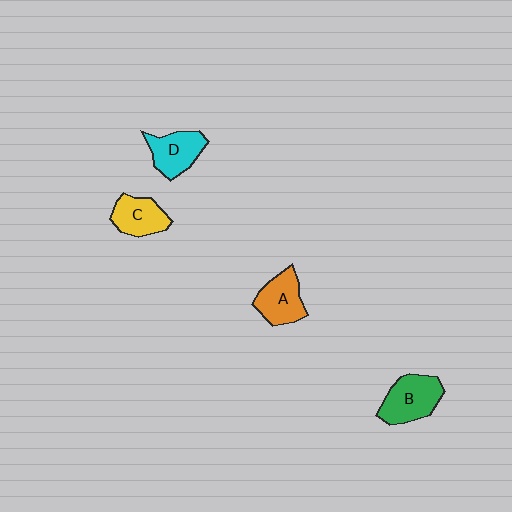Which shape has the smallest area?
Shape C (yellow).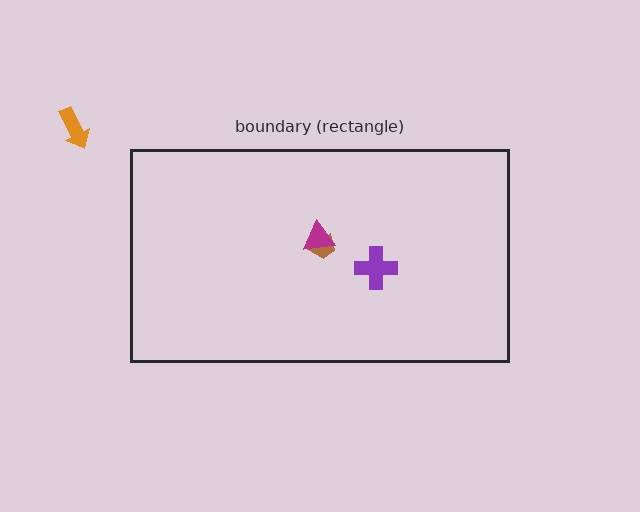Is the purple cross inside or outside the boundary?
Inside.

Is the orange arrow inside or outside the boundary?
Outside.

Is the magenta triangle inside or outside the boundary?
Inside.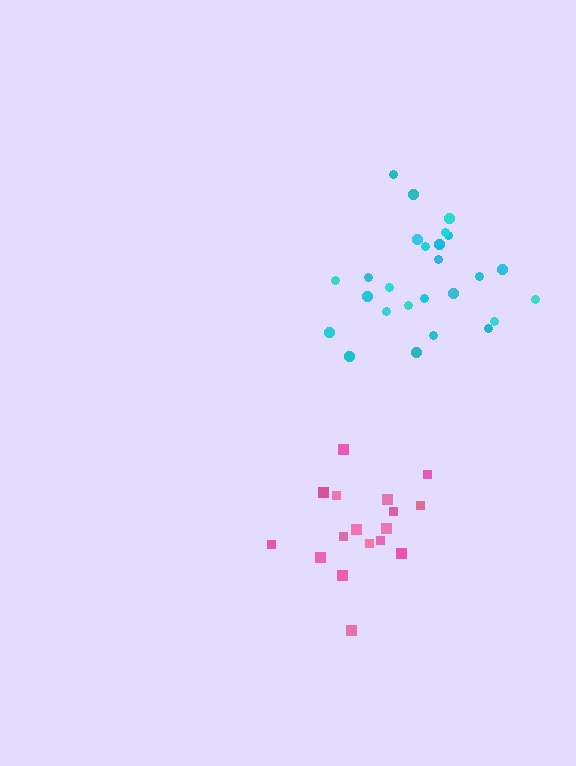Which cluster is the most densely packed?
Pink.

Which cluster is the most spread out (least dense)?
Cyan.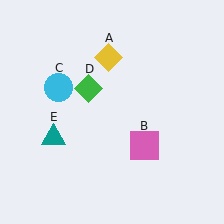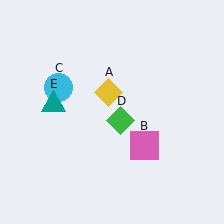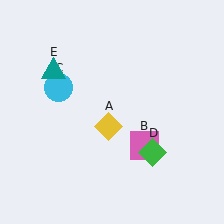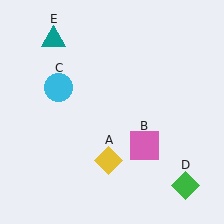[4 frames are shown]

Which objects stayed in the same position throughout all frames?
Pink square (object B) and cyan circle (object C) remained stationary.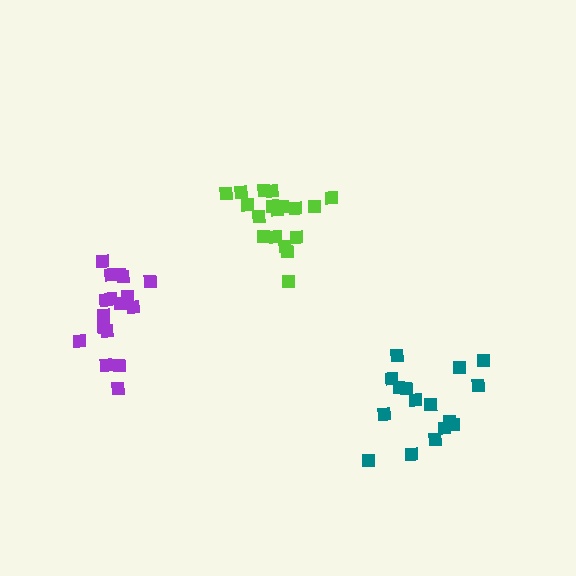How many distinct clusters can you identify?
There are 3 distinct clusters.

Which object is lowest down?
The teal cluster is bottommost.